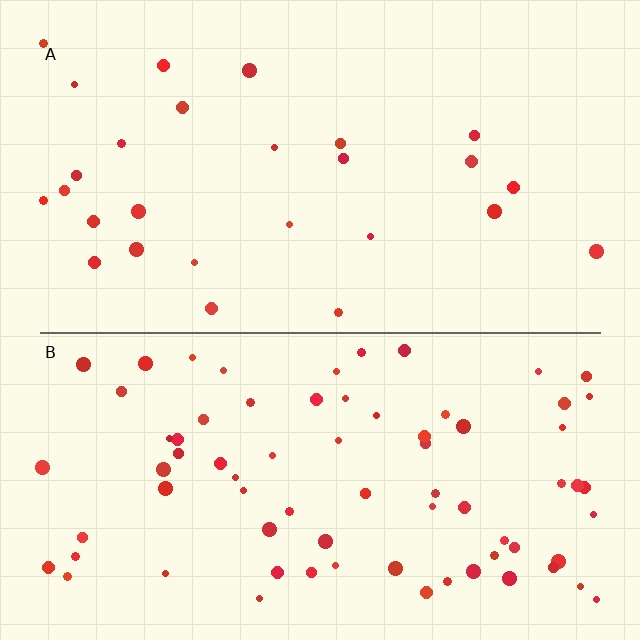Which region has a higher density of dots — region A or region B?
B (the bottom).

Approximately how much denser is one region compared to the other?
Approximately 2.7× — region B over region A.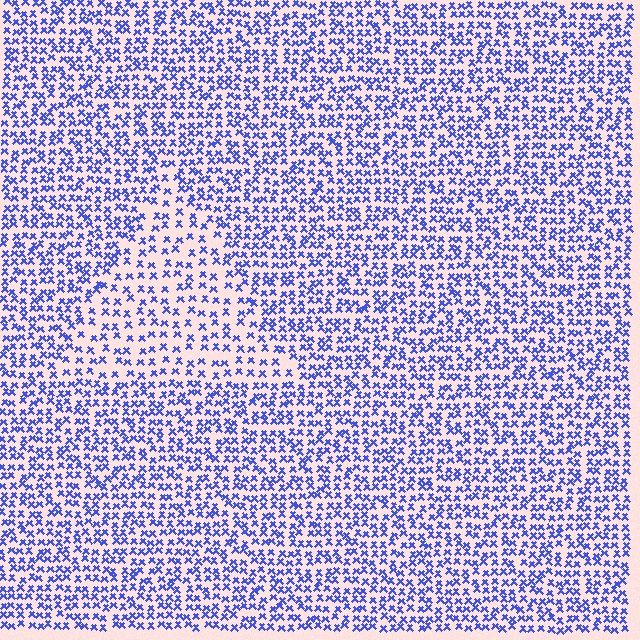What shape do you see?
I see a triangle.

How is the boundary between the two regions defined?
The boundary is defined by a change in element density (approximately 1.7x ratio). All elements are the same color, size, and shape.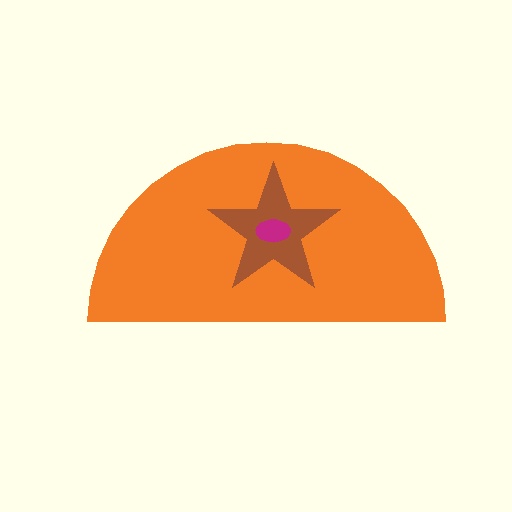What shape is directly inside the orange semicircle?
The brown star.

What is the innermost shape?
The magenta ellipse.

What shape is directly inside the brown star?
The magenta ellipse.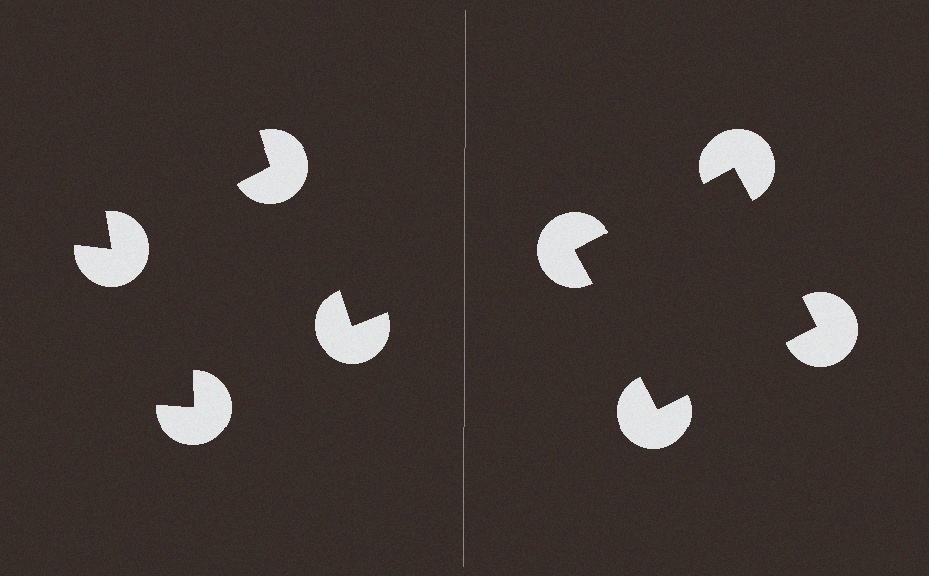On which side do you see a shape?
An illusory square appears on the right side. On the left side the wedge cuts are rotated, so no coherent shape forms.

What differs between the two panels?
The pac-man discs are positioned identically on both sides; only the wedge orientations differ. On the right they align to a square; on the left they are misaligned.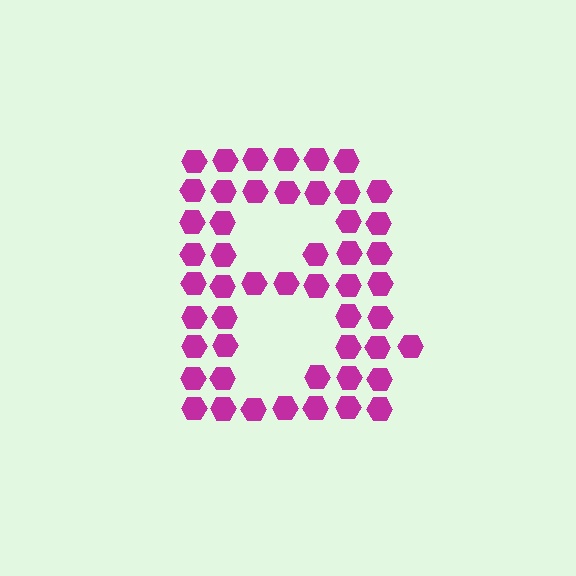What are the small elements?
The small elements are hexagons.